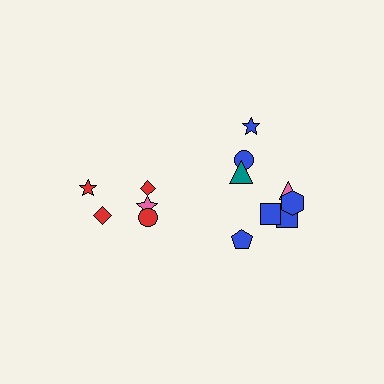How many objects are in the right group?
There are 8 objects.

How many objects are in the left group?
There are 5 objects.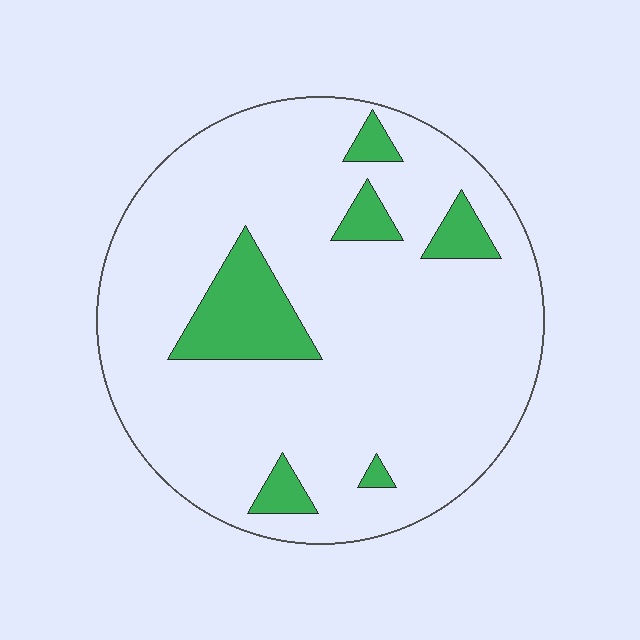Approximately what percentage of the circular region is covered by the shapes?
Approximately 15%.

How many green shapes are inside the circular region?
6.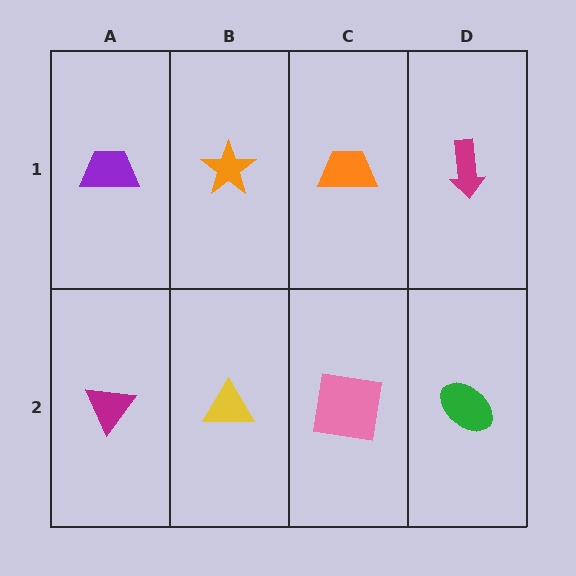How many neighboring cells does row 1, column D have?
2.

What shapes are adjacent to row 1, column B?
A yellow triangle (row 2, column B), a purple trapezoid (row 1, column A), an orange trapezoid (row 1, column C).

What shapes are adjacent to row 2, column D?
A magenta arrow (row 1, column D), a pink square (row 2, column C).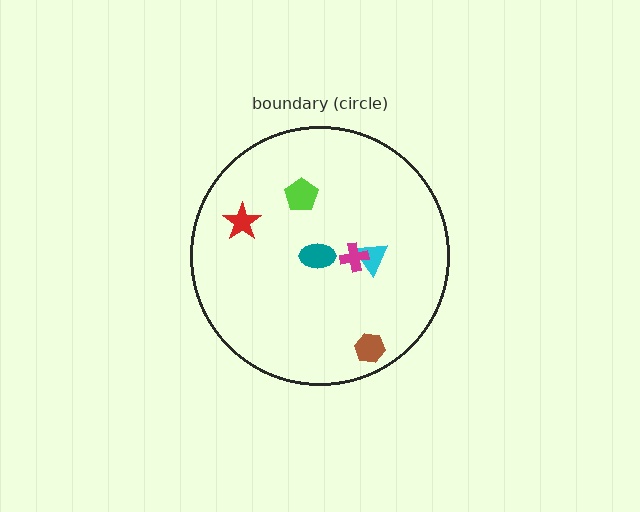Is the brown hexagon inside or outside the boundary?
Inside.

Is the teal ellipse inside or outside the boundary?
Inside.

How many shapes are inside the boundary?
6 inside, 0 outside.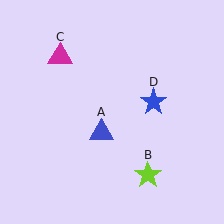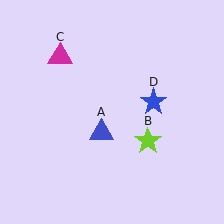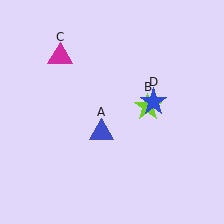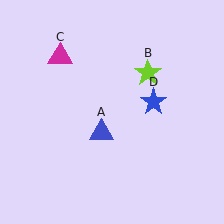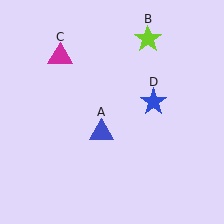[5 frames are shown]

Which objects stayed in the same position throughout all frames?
Blue triangle (object A) and magenta triangle (object C) and blue star (object D) remained stationary.